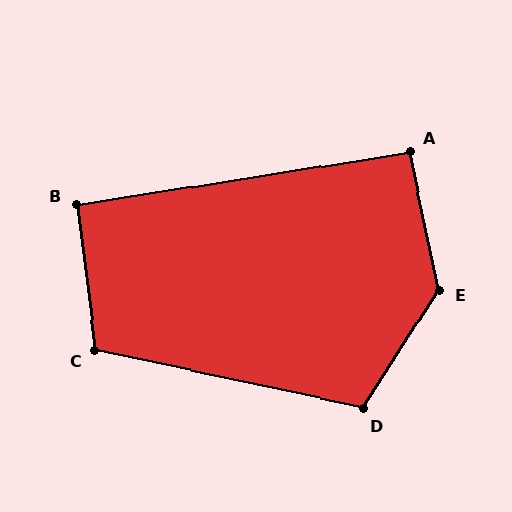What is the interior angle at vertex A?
Approximately 93 degrees (approximately right).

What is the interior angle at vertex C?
Approximately 109 degrees (obtuse).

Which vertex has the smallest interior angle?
B, at approximately 92 degrees.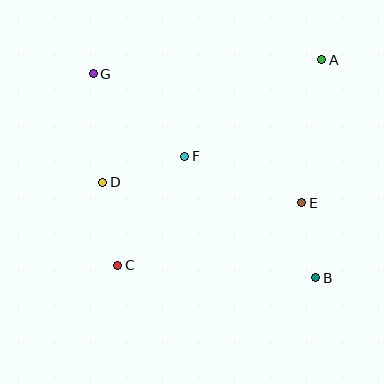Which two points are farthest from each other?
Points B and G are farthest from each other.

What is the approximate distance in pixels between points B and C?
The distance between B and C is approximately 198 pixels.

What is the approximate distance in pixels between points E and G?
The distance between E and G is approximately 245 pixels.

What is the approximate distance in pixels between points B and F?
The distance between B and F is approximately 179 pixels.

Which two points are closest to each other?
Points B and E are closest to each other.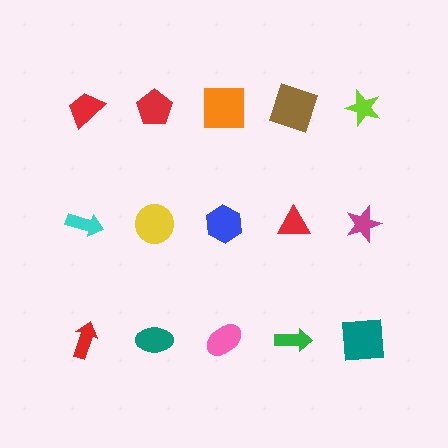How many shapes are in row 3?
5 shapes.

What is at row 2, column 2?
A yellow circle.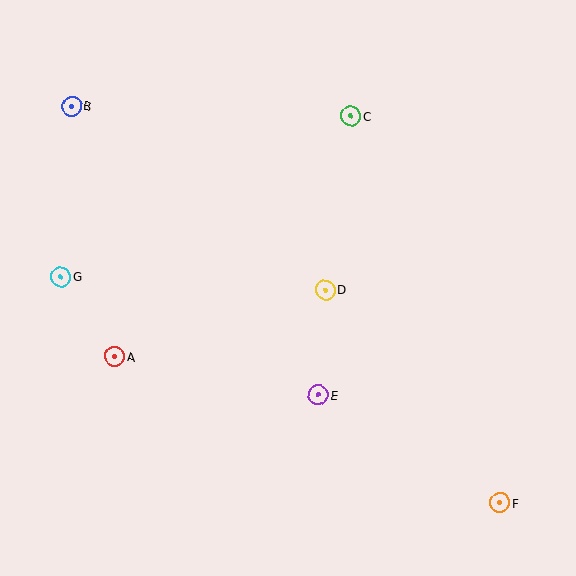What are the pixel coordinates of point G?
Point G is at (61, 277).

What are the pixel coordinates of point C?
Point C is at (351, 116).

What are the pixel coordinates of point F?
Point F is at (500, 503).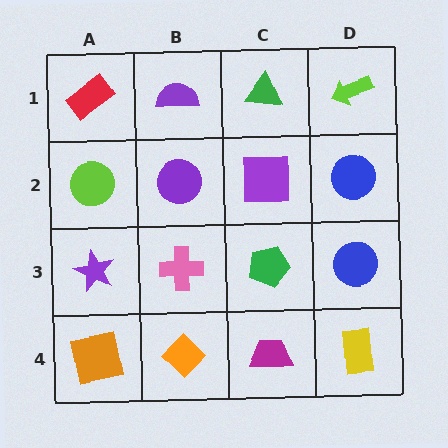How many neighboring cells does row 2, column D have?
3.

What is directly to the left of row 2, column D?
A purple square.